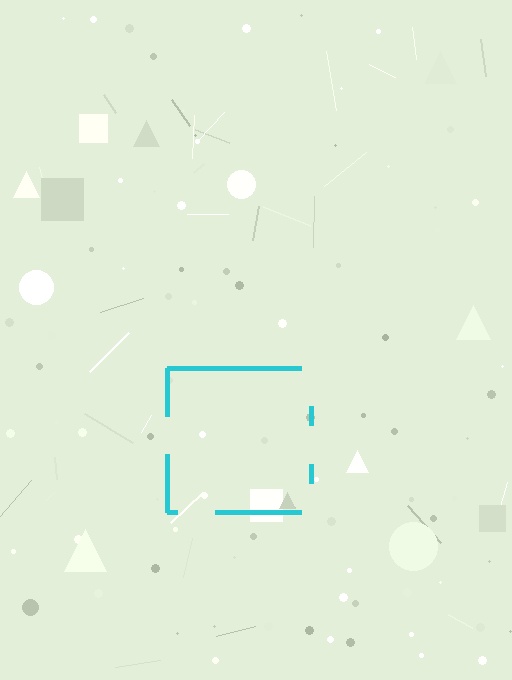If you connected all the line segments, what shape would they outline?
They would outline a square.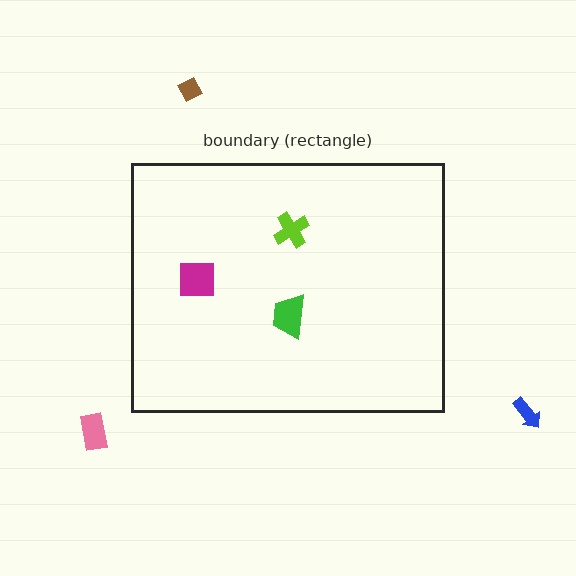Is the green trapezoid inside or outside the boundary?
Inside.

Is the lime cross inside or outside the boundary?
Inside.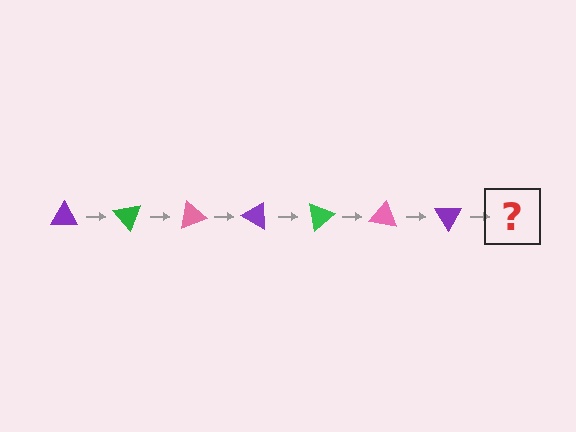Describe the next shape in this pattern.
It should be a green triangle, rotated 350 degrees from the start.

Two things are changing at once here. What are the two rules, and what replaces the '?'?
The two rules are that it rotates 50 degrees each step and the color cycles through purple, green, and pink. The '?' should be a green triangle, rotated 350 degrees from the start.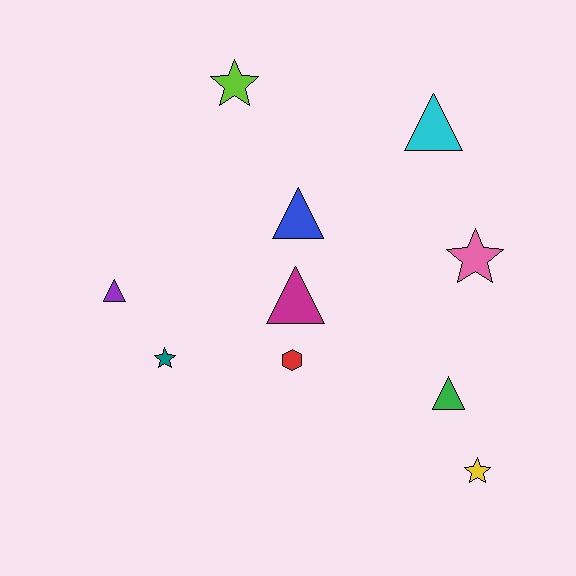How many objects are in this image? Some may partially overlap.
There are 10 objects.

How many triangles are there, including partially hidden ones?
There are 5 triangles.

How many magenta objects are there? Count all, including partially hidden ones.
There is 1 magenta object.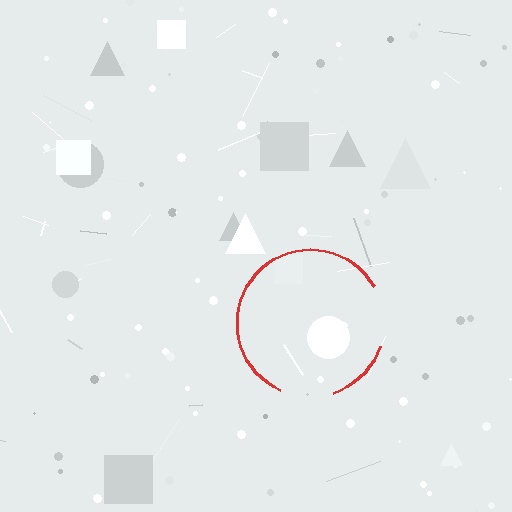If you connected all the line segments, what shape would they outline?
They would outline a circle.